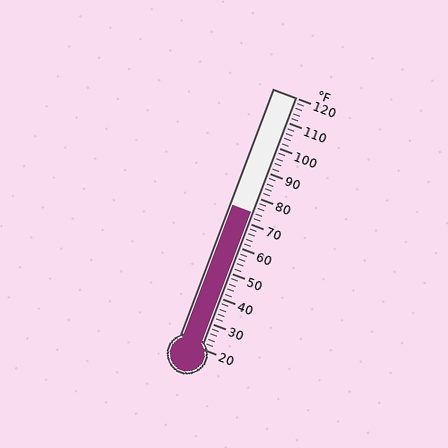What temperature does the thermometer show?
The thermometer shows approximately 74°F.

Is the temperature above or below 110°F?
The temperature is below 110°F.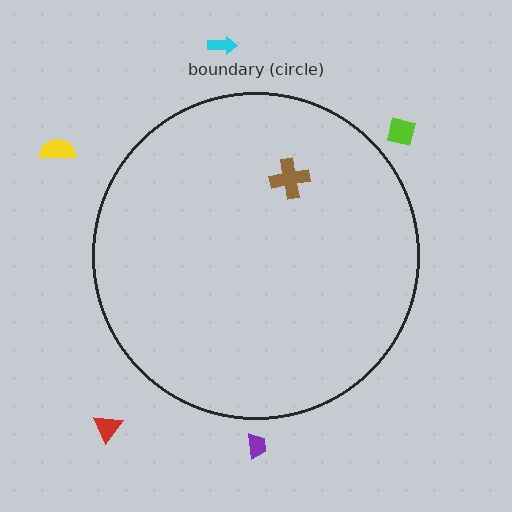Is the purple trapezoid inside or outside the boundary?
Outside.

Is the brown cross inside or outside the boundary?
Inside.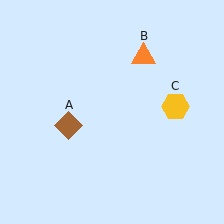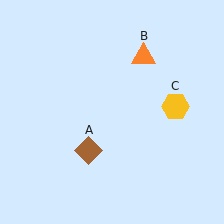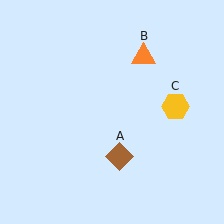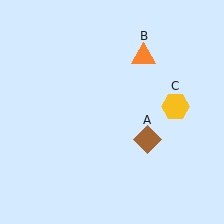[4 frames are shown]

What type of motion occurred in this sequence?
The brown diamond (object A) rotated counterclockwise around the center of the scene.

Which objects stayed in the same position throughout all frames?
Orange triangle (object B) and yellow hexagon (object C) remained stationary.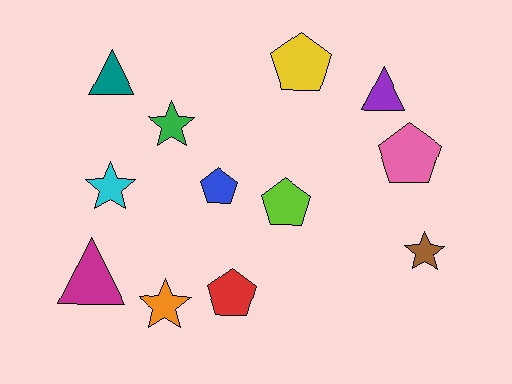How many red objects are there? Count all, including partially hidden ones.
There is 1 red object.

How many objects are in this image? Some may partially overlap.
There are 12 objects.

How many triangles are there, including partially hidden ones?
There are 3 triangles.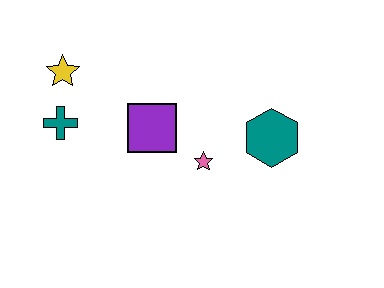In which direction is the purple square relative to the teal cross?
The purple square is to the right of the teal cross.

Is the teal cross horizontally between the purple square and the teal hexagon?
No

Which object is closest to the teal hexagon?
The pink star is closest to the teal hexagon.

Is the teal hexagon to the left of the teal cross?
No